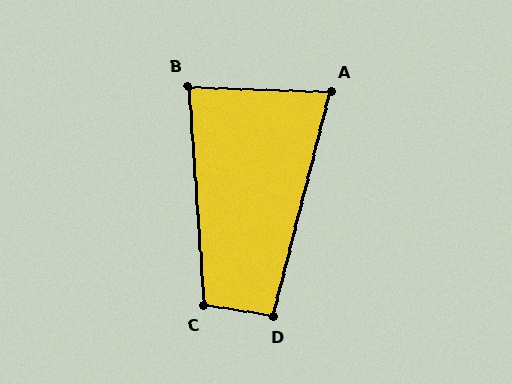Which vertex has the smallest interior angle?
A, at approximately 78 degrees.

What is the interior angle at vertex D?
Approximately 96 degrees (obtuse).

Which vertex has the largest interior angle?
C, at approximately 102 degrees.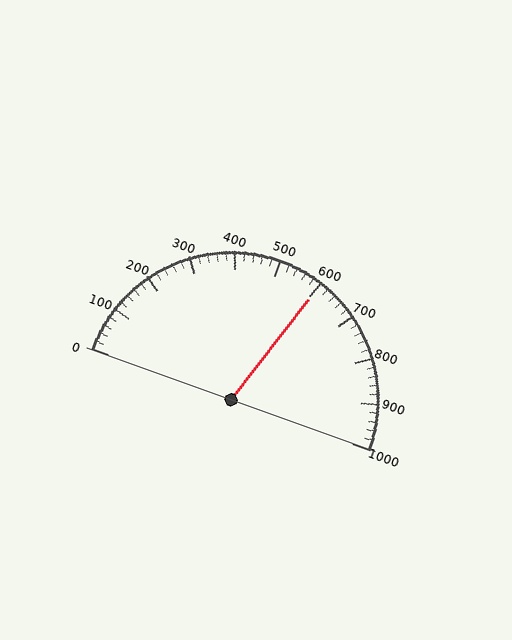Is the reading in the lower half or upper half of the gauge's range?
The reading is in the upper half of the range (0 to 1000).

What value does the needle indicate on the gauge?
The needle indicates approximately 600.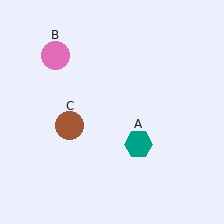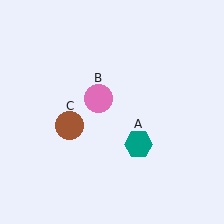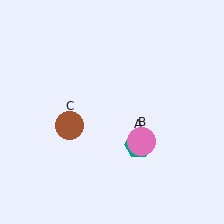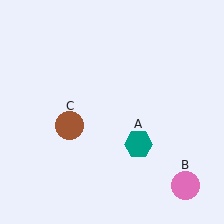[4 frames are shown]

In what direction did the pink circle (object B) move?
The pink circle (object B) moved down and to the right.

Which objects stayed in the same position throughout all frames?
Teal hexagon (object A) and brown circle (object C) remained stationary.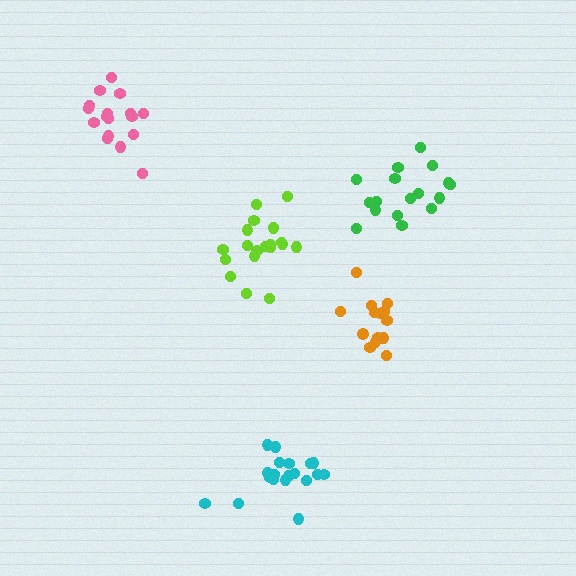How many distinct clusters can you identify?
There are 5 distinct clusters.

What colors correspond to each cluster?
The clusters are colored: lime, cyan, green, orange, pink.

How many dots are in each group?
Group 1: 20 dots, Group 2: 19 dots, Group 3: 17 dots, Group 4: 14 dots, Group 5: 17 dots (87 total).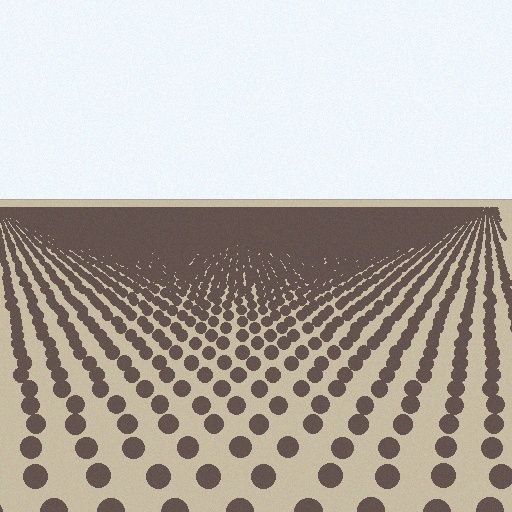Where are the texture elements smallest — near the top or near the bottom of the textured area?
Near the top.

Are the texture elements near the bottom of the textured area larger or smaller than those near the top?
Larger. Near the bottom, elements are closer to the viewer and appear at a bigger on-screen size.